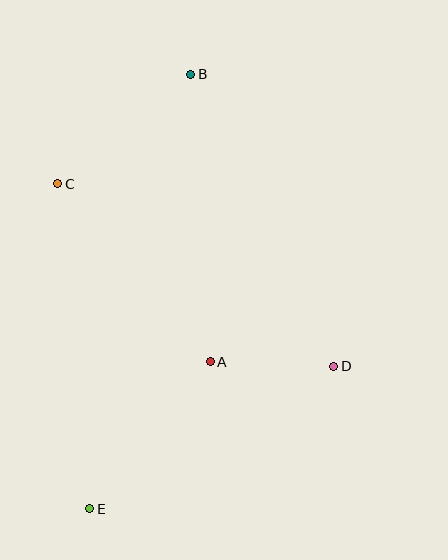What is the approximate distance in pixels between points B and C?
The distance between B and C is approximately 172 pixels.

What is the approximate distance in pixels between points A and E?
The distance between A and E is approximately 190 pixels.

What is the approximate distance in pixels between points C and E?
The distance between C and E is approximately 327 pixels.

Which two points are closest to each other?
Points A and D are closest to each other.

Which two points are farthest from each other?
Points B and E are farthest from each other.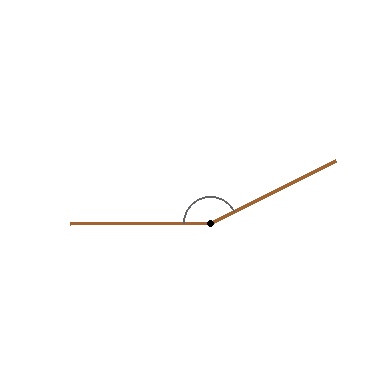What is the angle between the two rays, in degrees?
Approximately 154 degrees.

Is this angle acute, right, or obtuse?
It is obtuse.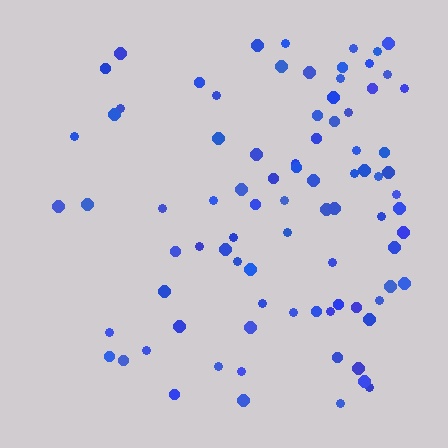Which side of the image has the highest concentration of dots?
The right.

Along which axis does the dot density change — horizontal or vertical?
Horizontal.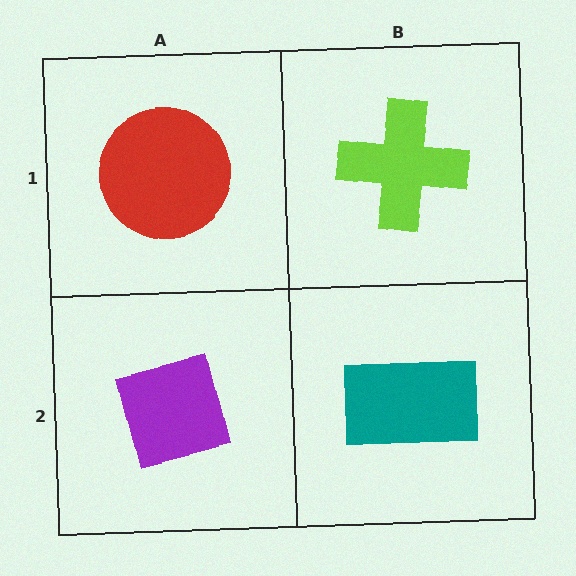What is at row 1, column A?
A red circle.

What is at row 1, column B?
A lime cross.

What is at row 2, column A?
A purple square.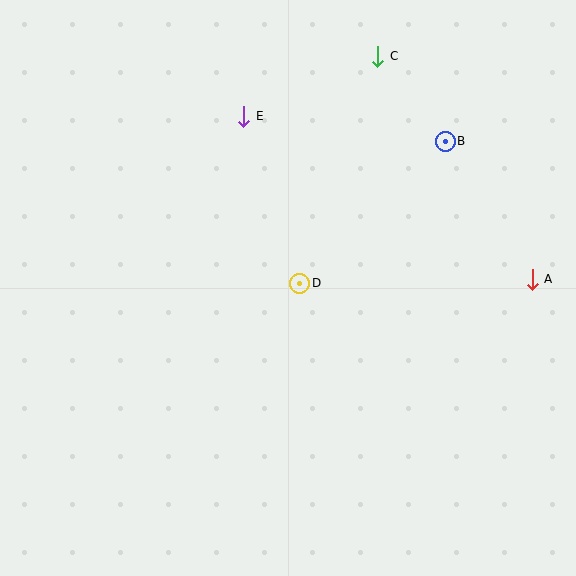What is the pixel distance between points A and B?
The distance between A and B is 163 pixels.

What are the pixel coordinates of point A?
Point A is at (532, 279).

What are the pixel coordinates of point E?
Point E is at (244, 116).